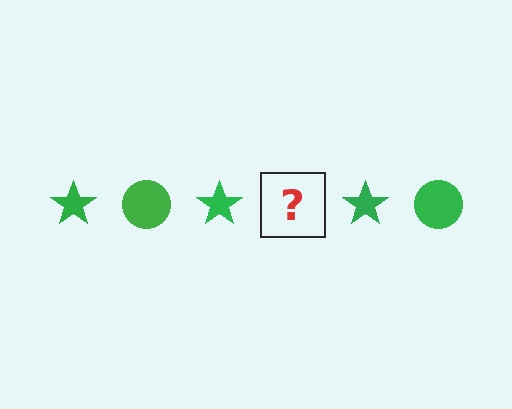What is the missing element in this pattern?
The missing element is a green circle.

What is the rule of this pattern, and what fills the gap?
The rule is that the pattern cycles through star, circle shapes in green. The gap should be filled with a green circle.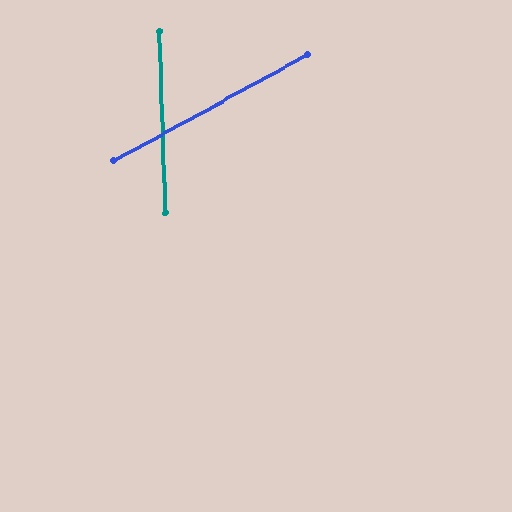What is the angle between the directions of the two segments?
Approximately 63 degrees.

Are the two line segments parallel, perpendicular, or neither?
Neither parallel nor perpendicular — they differ by about 63°.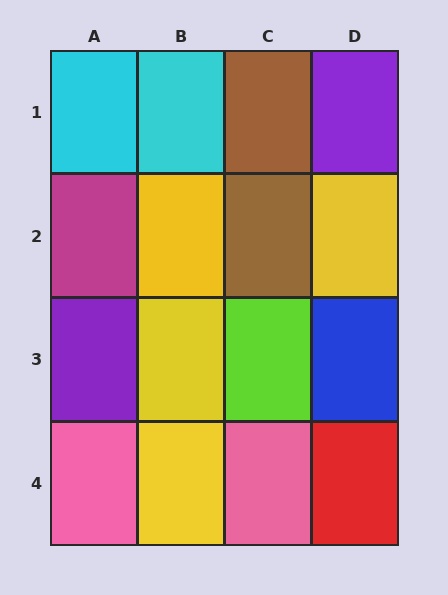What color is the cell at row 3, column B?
Yellow.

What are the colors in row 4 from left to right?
Pink, yellow, pink, red.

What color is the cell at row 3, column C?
Lime.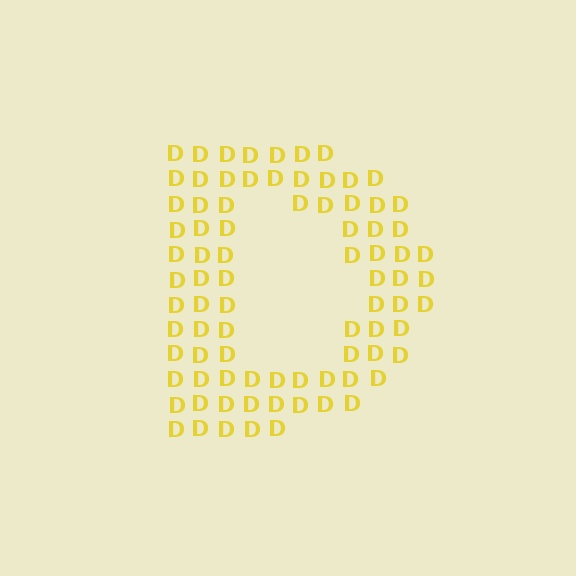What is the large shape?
The large shape is the letter D.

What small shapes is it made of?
It is made of small letter D's.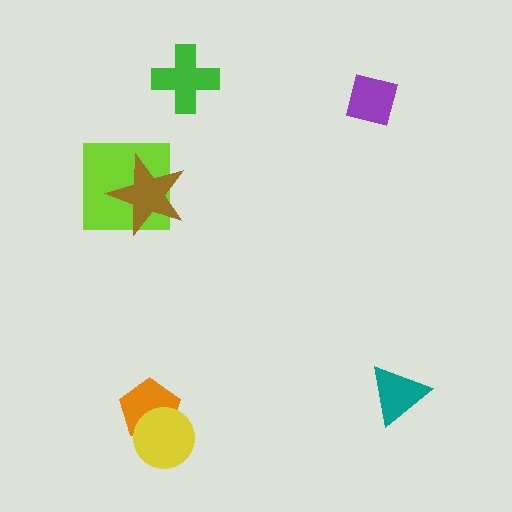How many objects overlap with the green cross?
0 objects overlap with the green cross.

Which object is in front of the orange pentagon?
The yellow circle is in front of the orange pentagon.